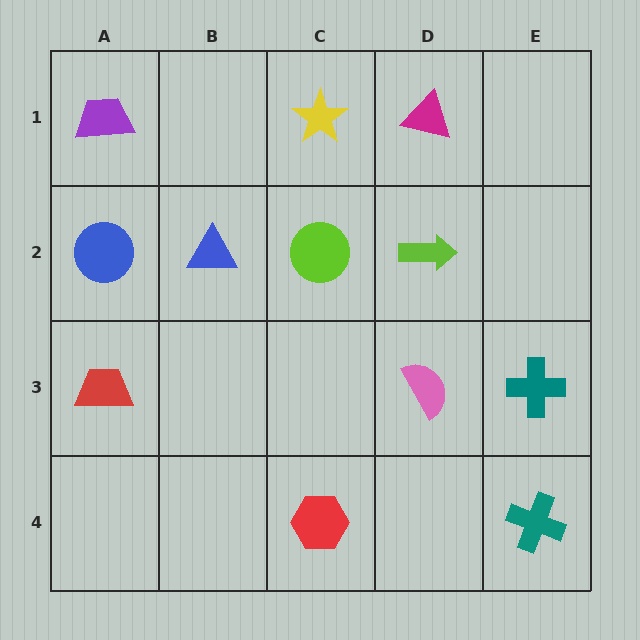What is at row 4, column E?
A teal cross.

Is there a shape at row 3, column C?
No, that cell is empty.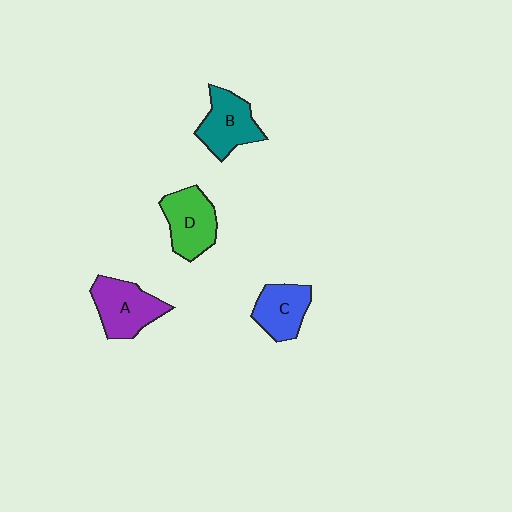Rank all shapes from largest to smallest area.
From largest to smallest: A (purple), D (green), B (teal), C (blue).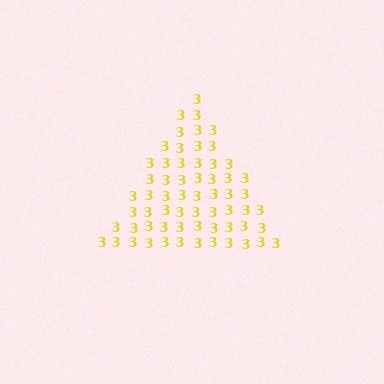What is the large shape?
The large shape is a triangle.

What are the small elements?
The small elements are digit 3's.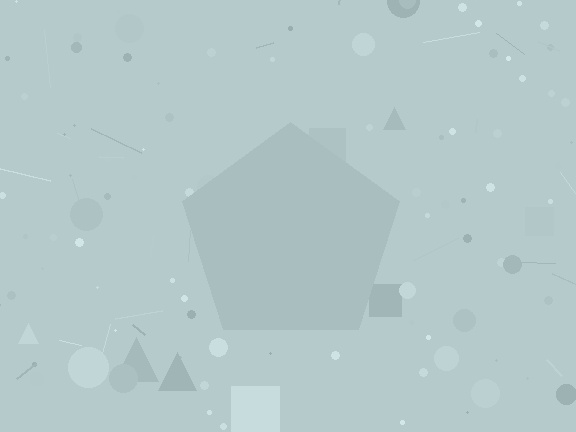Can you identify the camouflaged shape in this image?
The camouflaged shape is a pentagon.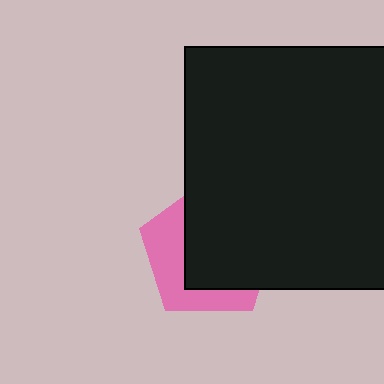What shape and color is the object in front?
The object in front is a black square.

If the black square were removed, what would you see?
You would see the complete pink pentagon.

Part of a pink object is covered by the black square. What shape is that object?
It is a pentagon.